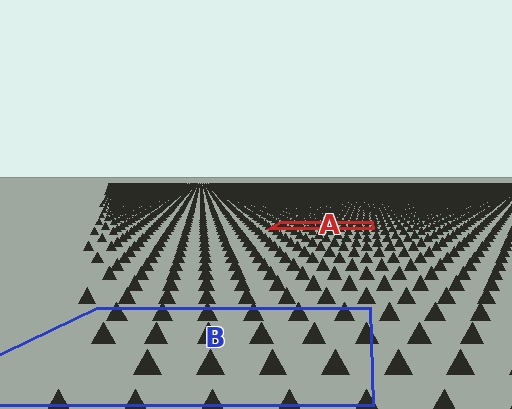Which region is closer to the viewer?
Region B is closer. The texture elements there are larger and more spread out.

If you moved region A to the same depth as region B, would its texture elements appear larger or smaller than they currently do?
They would appear larger. At a closer depth, the same texture elements are projected at a bigger on-screen size.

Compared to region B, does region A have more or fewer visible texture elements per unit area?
Region A has more texture elements per unit area — they are packed more densely because it is farther away.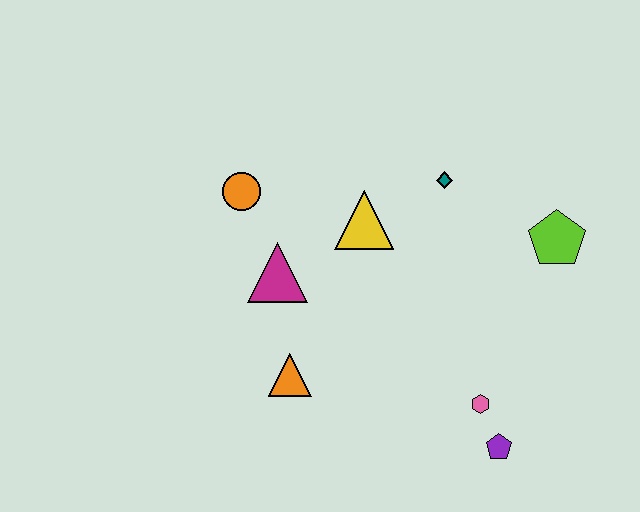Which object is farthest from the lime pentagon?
The orange circle is farthest from the lime pentagon.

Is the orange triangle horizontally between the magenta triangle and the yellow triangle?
Yes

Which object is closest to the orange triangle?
The magenta triangle is closest to the orange triangle.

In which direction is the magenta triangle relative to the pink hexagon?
The magenta triangle is to the left of the pink hexagon.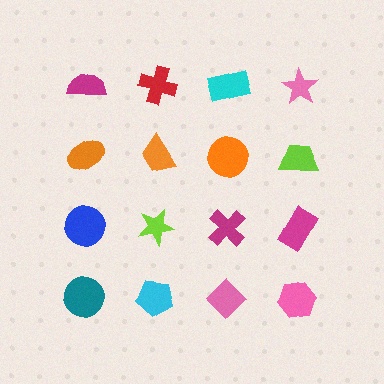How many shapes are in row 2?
4 shapes.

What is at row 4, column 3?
A pink diamond.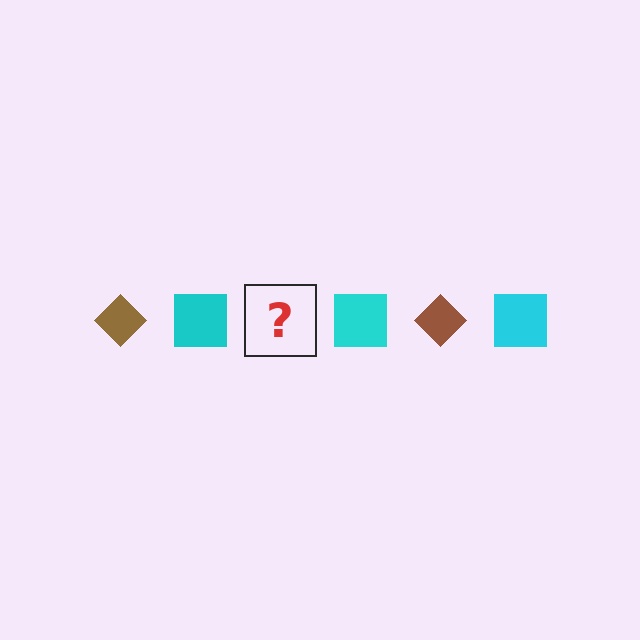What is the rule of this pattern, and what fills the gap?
The rule is that the pattern alternates between brown diamond and cyan square. The gap should be filled with a brown diamond.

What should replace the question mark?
The question mark should be replaced with a brown diamond.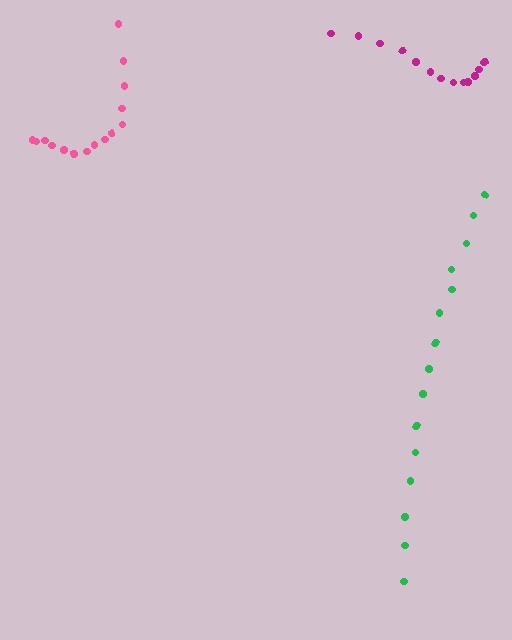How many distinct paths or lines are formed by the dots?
There are 3 distinct paths.